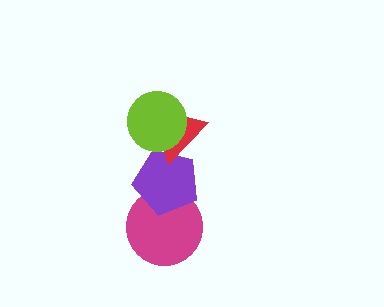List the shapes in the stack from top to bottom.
From top to bottom: the lime circle, the red triangle, the purple pentagon, the magenta circle.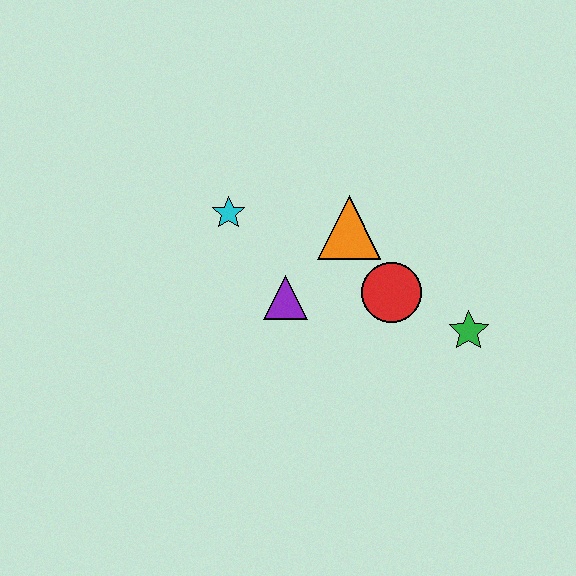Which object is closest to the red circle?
The orange triangle is closest to the red circle.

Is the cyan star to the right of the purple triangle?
No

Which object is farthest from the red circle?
The cyan star is farthest from the red circle.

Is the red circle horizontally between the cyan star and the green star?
Yes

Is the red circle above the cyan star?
No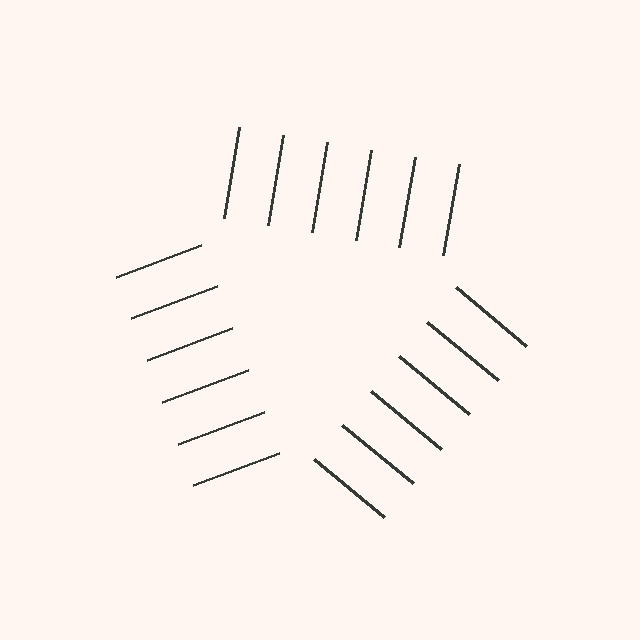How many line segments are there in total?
18 — 6 along each of the 3 edges.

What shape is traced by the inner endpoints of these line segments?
An illusory triangle — the line segments terminate on its edges but no continuous stroke is drawn.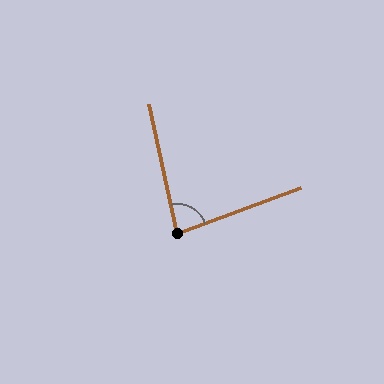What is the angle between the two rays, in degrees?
Approximately 81 degrees.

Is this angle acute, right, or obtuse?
It is acute.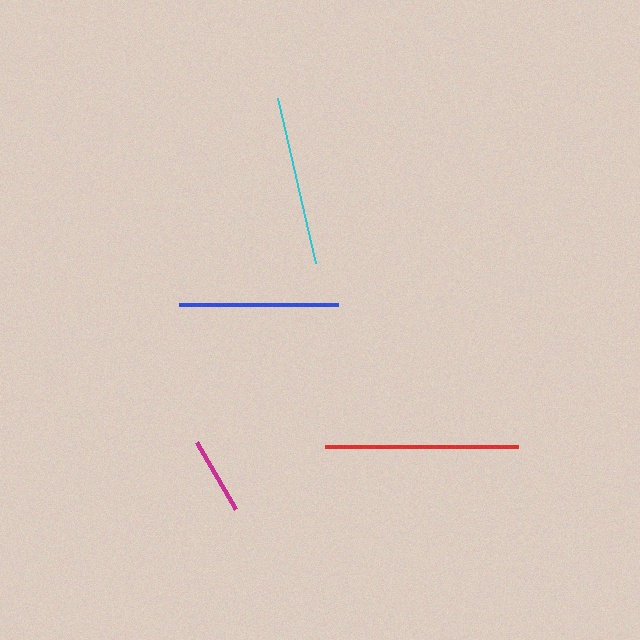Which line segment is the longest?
The red line is the longest at approximately 193 pixels.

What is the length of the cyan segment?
The cyan segment is approximately 169 pixels long.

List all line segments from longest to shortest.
From longest to shortest: red, cyan, blue, magenta.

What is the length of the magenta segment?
The magenta segment is approximately 77 pixels long.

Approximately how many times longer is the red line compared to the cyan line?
The red line is approximately 1.1 times the length of the cyan line.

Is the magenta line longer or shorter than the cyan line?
The cyan line is longer than the magenta line.